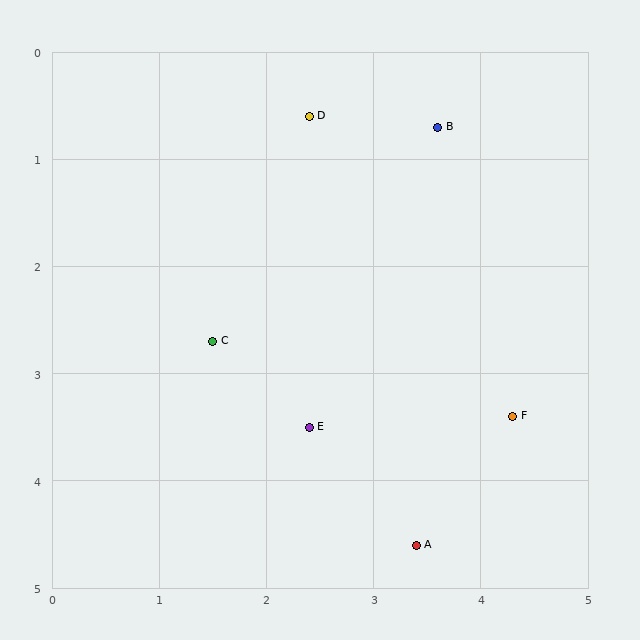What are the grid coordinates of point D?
Point D is at approximately (2.4, 0.6).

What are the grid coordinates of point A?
Point A is at approximately (3.4, 4.6).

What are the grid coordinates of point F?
Point F is at approximately (4.3, 3.4).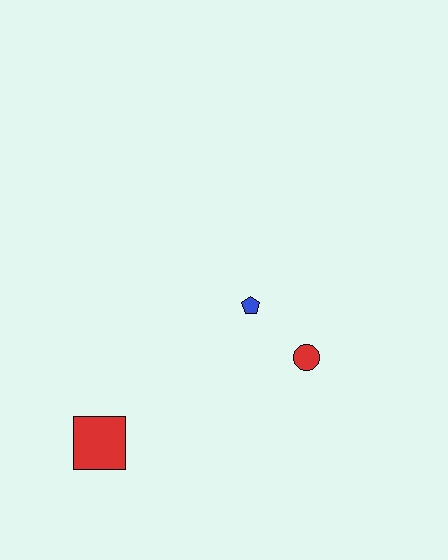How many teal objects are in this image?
There are no teal objects.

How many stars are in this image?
There are no stars.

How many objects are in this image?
There are 3 objects.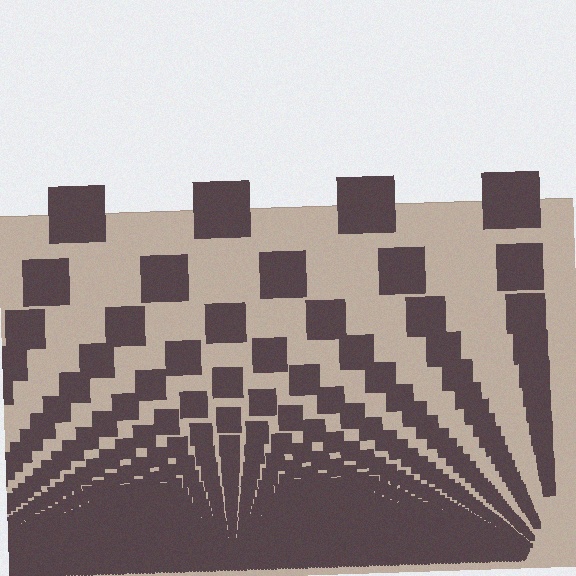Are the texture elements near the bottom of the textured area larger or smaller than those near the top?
Smaller. The gradient is inverted — elements near the bottom are smaller and denser.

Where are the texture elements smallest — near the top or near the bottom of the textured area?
Near the bottom.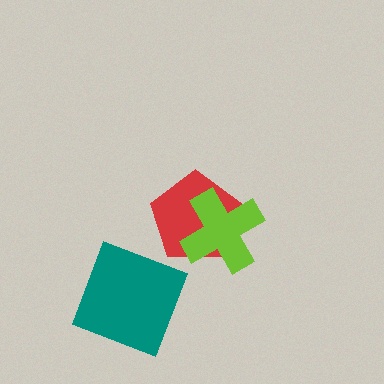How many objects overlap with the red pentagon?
1 object overlaps with the red pentagon.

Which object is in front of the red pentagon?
The lime cross is in front of the red pentagon.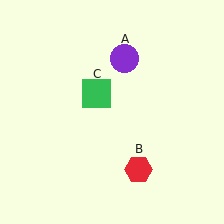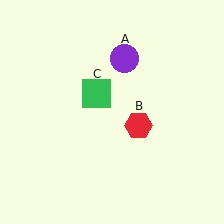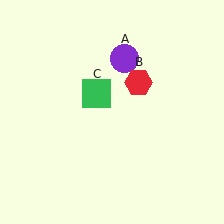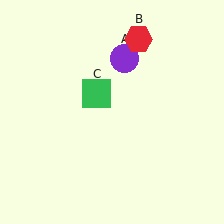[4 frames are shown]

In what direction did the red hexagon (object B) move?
The red hexagon (object B) moved up.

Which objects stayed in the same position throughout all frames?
Purple circle (object A) and green square (object C) remained stationary.